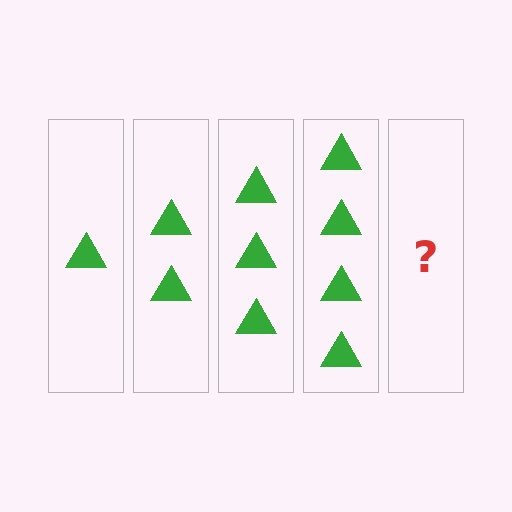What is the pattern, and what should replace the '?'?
The pattern is that each step adds one more triangle. The '?' should be 5 triangles.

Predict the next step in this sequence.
The next step is 5 triangles.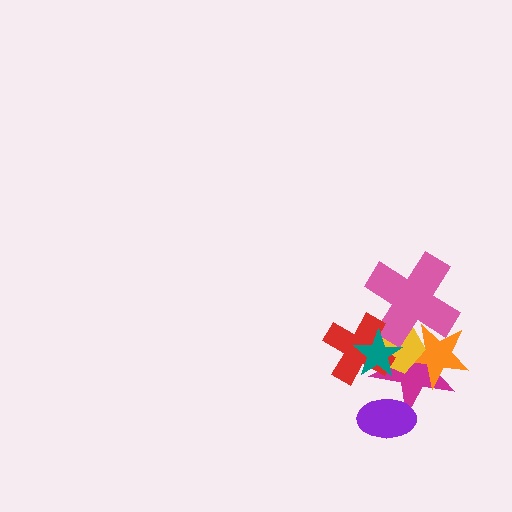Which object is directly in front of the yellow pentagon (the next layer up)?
The pink cross is directly in front of the yellow pentagon.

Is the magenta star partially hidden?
Yes, it is partially covered by another shape.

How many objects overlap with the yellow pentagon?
5 objects overlap with the yellow pentagon.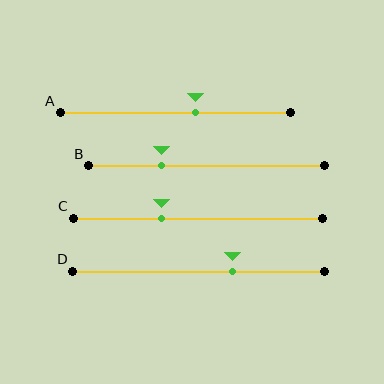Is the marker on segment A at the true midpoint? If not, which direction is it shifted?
No, the marker on segment A is shifted to the right by about 9% of the segment length.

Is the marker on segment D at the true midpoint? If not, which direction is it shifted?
No, the marker on segment D is shifted to the right by about 14% of the segment length.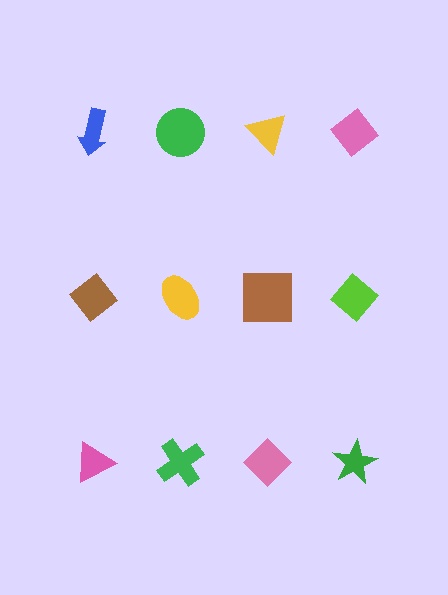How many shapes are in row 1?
4 shapes.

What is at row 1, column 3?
A yellow triangle.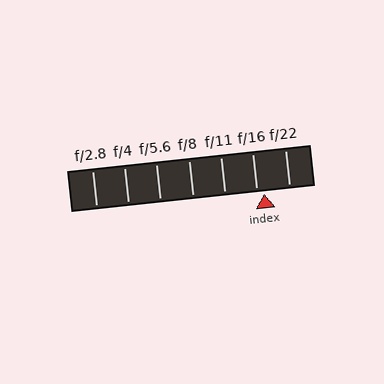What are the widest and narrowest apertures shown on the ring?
The widest aperture shown is f/2.8 and the narrowest is f/22.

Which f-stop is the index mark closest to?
The index mark is closest to f/16.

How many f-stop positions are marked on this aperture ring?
There are 7 f-stop positions marked.